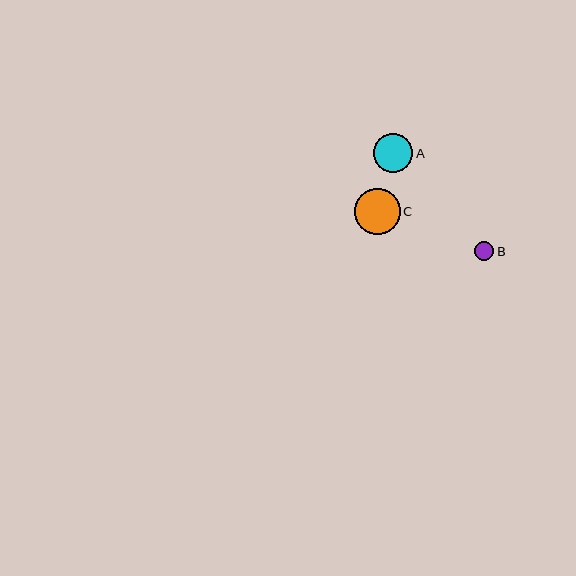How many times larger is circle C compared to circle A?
Circle C is approximately 1.2 times the size of circle A.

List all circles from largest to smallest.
From largest to smallest: C, A, B.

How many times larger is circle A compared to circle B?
Circle A is approximately 2.0 times the size of circle B.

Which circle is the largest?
Circle C is the largest with a size of approximately 45 pixels.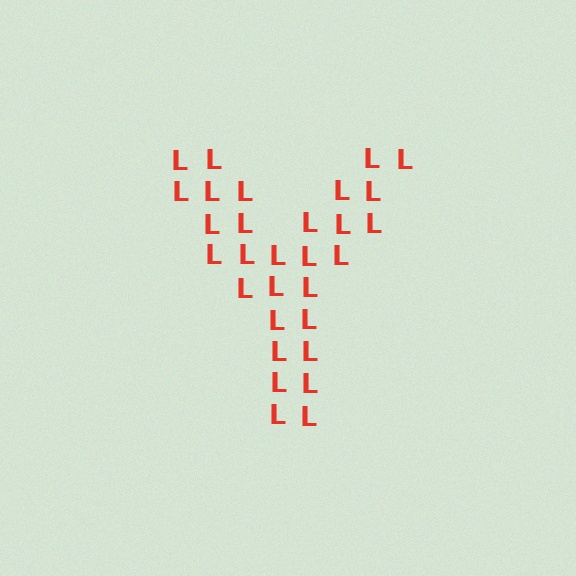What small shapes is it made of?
It is made of small letter L's.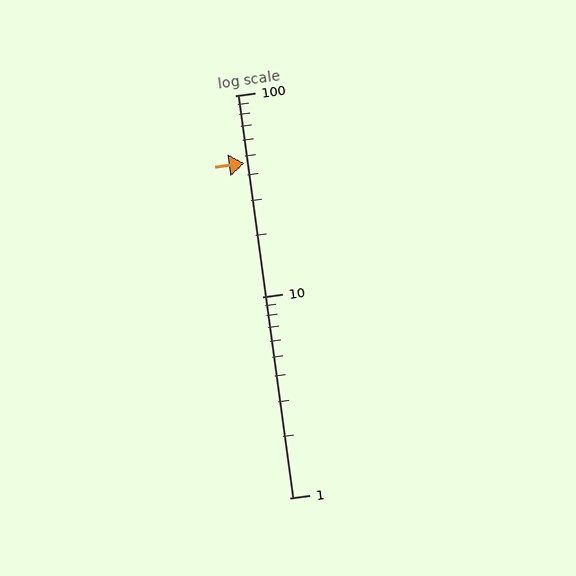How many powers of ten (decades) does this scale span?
The scale spans 2 decades, from 1 to 100.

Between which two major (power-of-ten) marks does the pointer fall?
The pointer is between 10 and 100.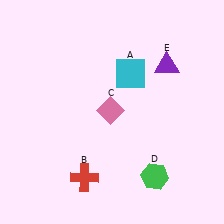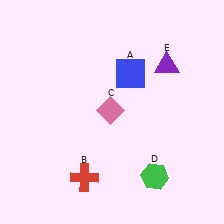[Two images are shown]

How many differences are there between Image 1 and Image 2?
There is 1 difference between the two images.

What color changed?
The square (A) changed from cyan in Image 1 to blue in Image 2.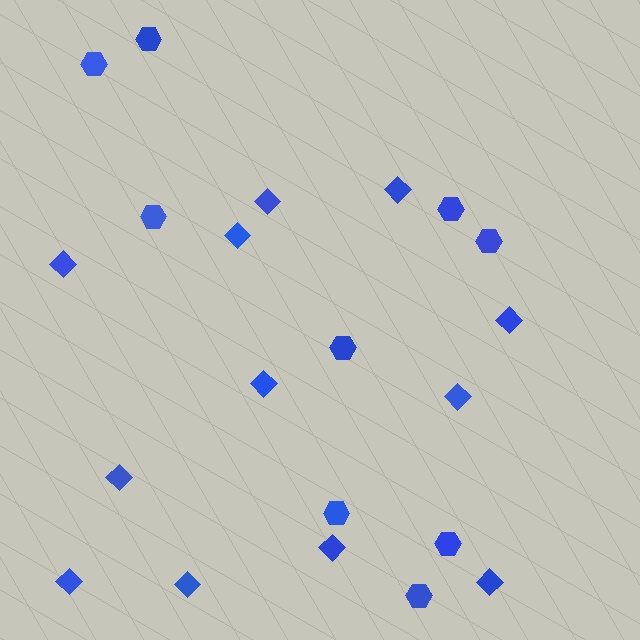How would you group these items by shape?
There are 2 groups: one group of diamonds (12) and one group of hexagons (9).